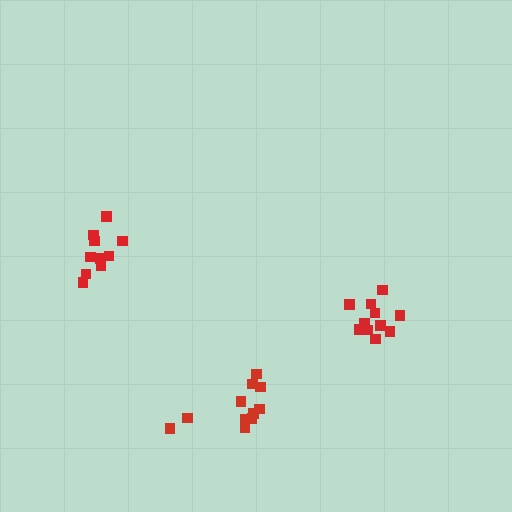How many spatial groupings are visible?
There are 3 spatial groupings.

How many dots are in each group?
Group 1: 10 dots, Group 2: 11 dots, Group 3: 11 dots (32 total).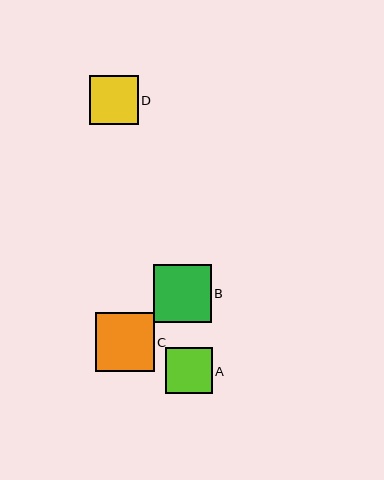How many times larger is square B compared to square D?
Square B is approximately 1.2 times the size of square D.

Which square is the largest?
Square C is the largest with a size of approximately 59 pixels.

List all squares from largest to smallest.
From largest to smallest: C, B, D, A.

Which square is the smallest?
Square A is the smallest with a size of approximately 47 pixels.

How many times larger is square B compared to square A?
Square B is approximately 1.2 times the size of square A.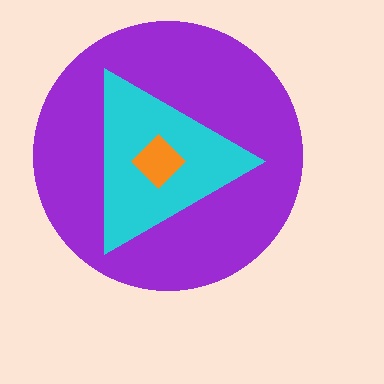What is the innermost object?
The orange diamond.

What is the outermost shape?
The purple circle.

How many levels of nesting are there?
3.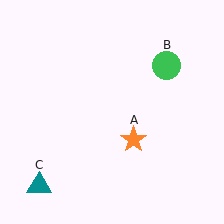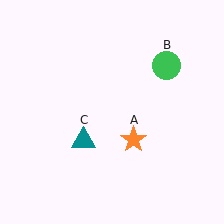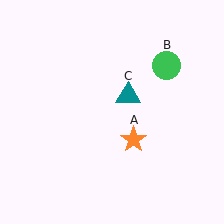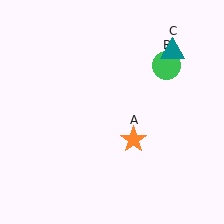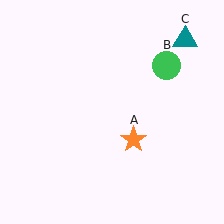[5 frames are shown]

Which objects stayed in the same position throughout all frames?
Orange star (object A) and green circle (object B) remained stationary.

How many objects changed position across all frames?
1 object changed position: teal triangle (object C).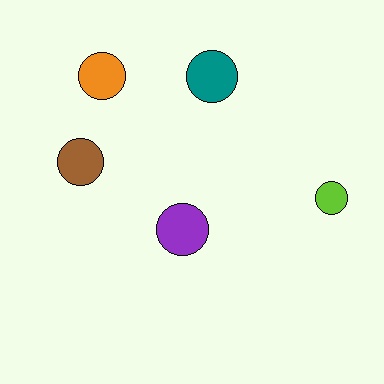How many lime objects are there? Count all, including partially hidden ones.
There is 1 lime object.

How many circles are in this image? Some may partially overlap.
There are 5 circles.